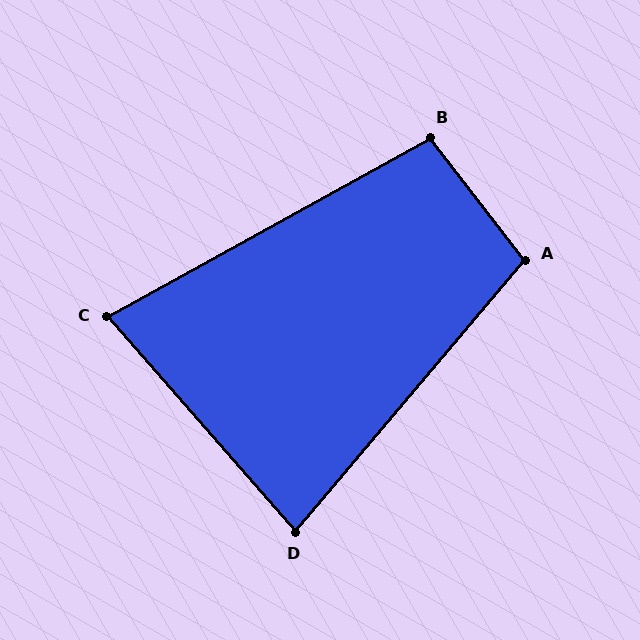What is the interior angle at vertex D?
Approximately 81 degrees (acute).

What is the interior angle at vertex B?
Approximately 99 degrees (obtuse).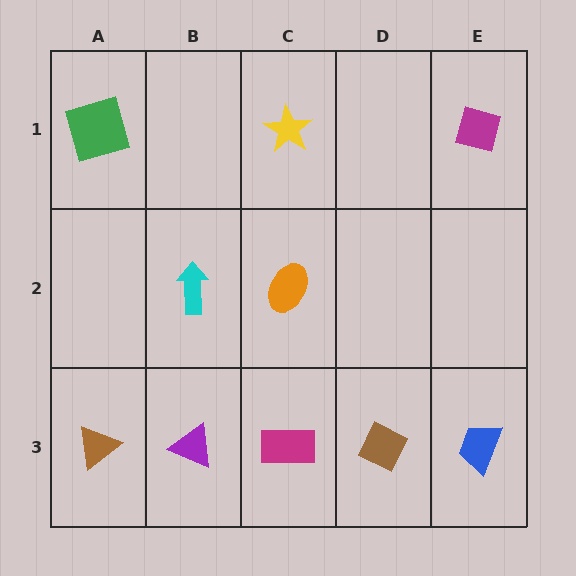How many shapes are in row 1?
3 shapes.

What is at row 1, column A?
A green square.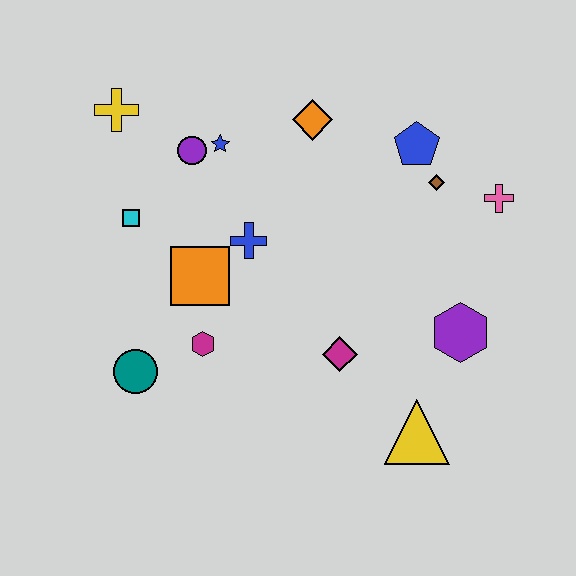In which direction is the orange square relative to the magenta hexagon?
The orange square is above the magenta hexagon.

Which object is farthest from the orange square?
The pink cross is farthest from the orange square.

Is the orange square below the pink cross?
Yes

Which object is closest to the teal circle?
The magenta hexagon is closest to the teal circle.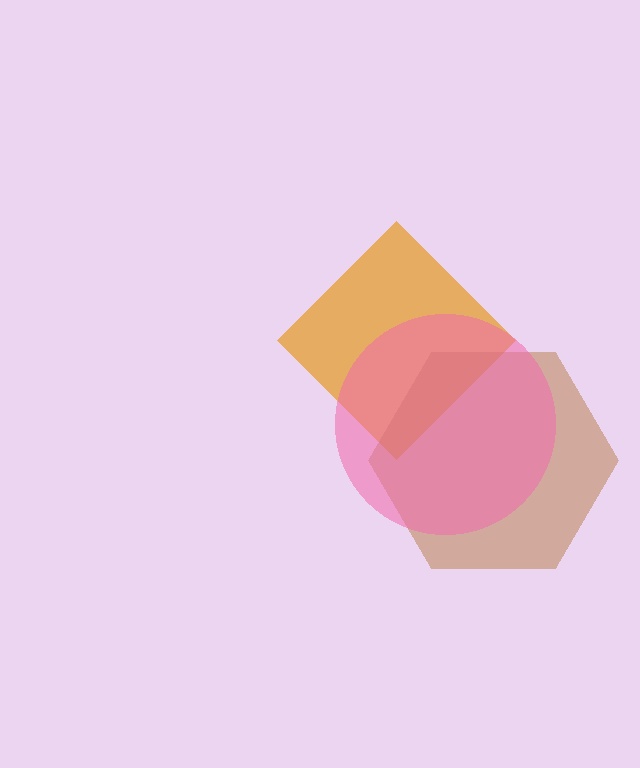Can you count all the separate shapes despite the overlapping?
Yes, there are 3 separate shapes.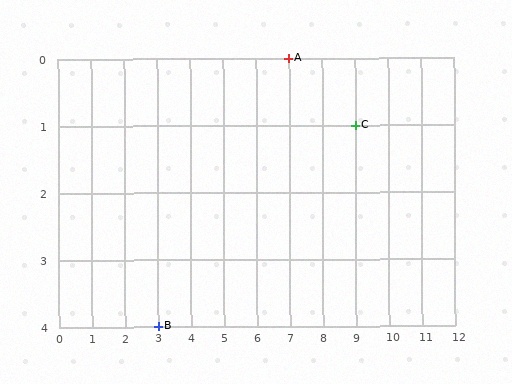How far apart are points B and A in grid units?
Points B and A are 4 columns and 4 rows apart (about 5.7 grid units diagonally).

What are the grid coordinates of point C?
Point C is at grid coordinates (9, 1).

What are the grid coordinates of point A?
Point A is at grid coordinates (7, 0).